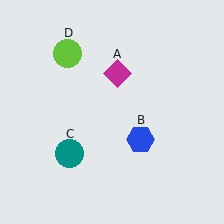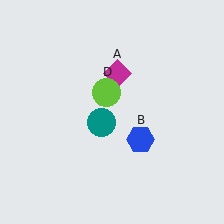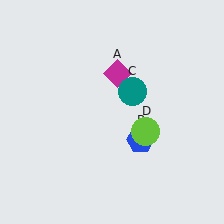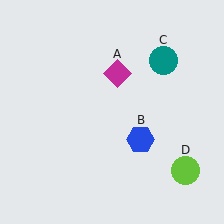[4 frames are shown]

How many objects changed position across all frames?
2 objects changed position: teal circle (object C), lime circle (object D).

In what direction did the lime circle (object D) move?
The lime circle (object D) moved down and to the right.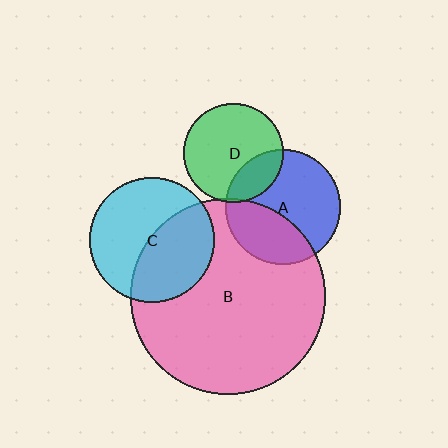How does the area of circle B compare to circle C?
Approximately 2.5 times.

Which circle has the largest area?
Circle B (pink).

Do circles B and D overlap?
Yes.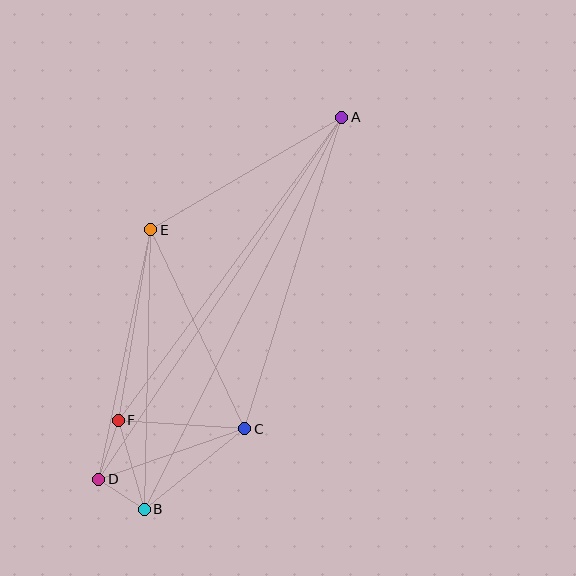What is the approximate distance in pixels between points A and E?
The distance between A and E is approximately 222 pixels.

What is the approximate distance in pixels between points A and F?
The distance between A and F is approximately 377 pixels.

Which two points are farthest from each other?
Points A and B are farthest from each other.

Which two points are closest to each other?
Points B and D are closest to each other.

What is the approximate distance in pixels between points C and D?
The distance between C and D is approximately 154 pixels.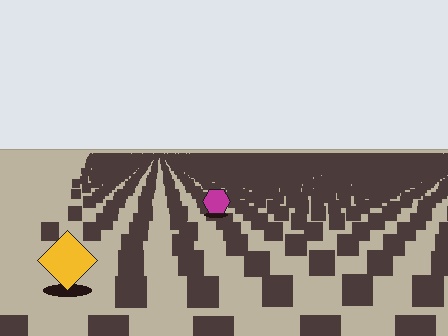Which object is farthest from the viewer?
The magenta hexagon is farthest from the viewer. It appears smaller and the ground texture around it is denser.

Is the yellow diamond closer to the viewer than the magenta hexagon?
Yes. The yellow diamond is closer — you can tell from the texture gradient: the ground texture is coarser near it.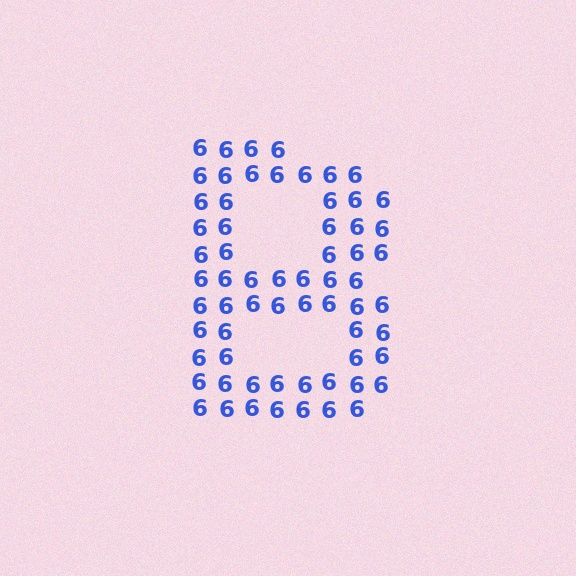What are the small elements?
The small elements are digit 6's.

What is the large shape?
The large shape is the letter B.